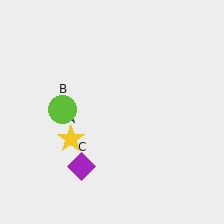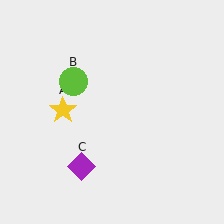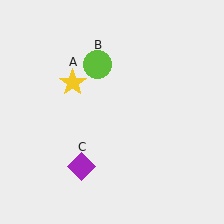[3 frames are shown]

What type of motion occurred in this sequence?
The yellow star (object A), lime circle (object B) rotated clockwise around the center of the scene.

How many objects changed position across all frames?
2 objects changed position: yellow star (object A), lime circle (object B).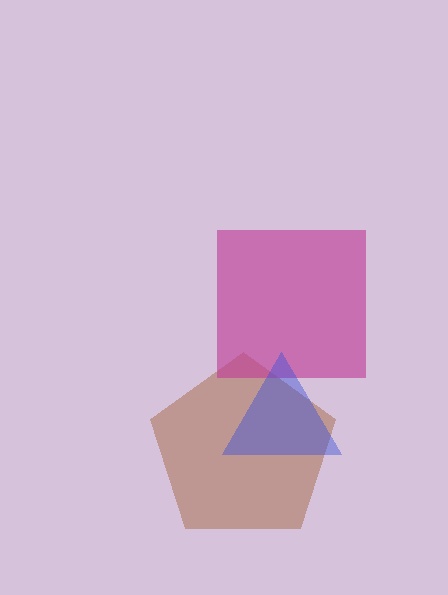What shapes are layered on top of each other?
The layered shapes are: a brown pentagon, a magenta square, a blue triangle.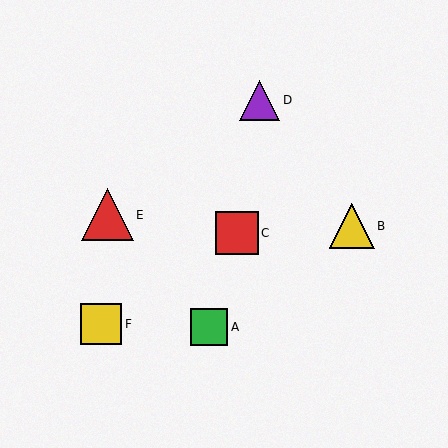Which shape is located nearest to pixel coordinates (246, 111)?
The purple triangle (labeled D) at (260, 100) is nearest to that location.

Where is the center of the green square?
The center of the green square is at (209, 327).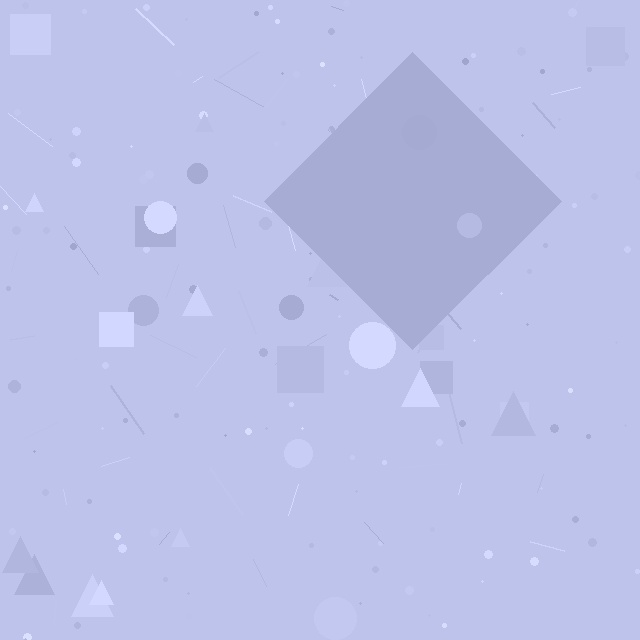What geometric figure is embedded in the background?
A diamond is embedded in the background.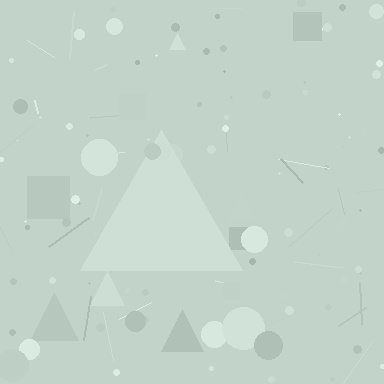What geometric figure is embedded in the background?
A triangle is embedded in the background.